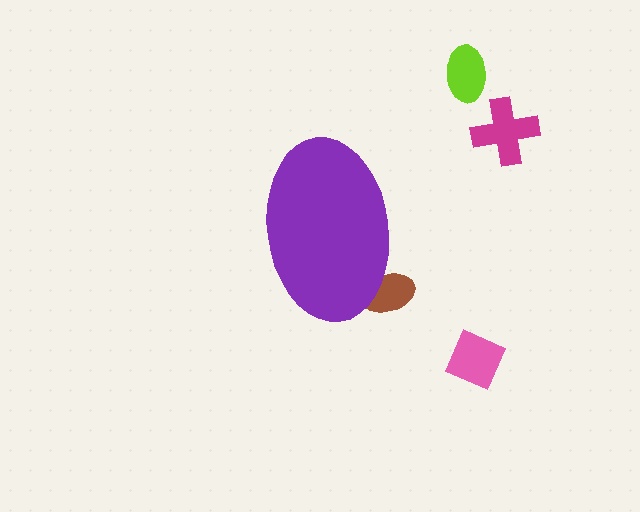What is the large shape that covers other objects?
A purple ellipse.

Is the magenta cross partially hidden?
No, the magenta cross is fully visible.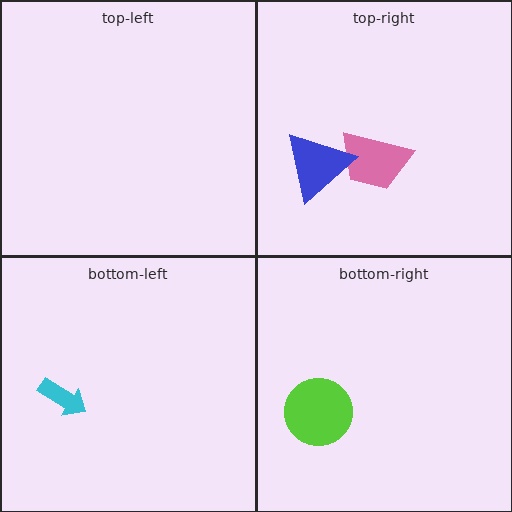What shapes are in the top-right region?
The pink trapezoid, the blue triangle.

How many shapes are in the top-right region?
2.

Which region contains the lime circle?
The bottom-right region.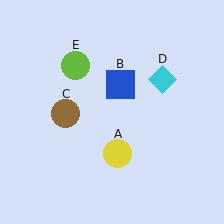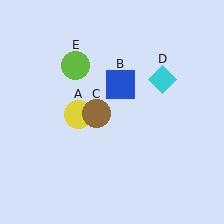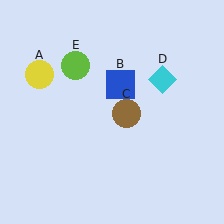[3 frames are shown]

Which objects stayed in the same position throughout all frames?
Blue square (object B) and cyan diamond (object D) and lime circle (object E) remained stationary.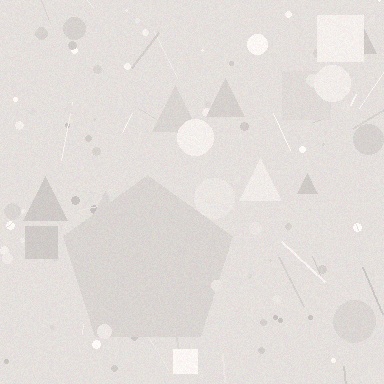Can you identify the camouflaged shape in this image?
The camouflaged shape is a pentagon.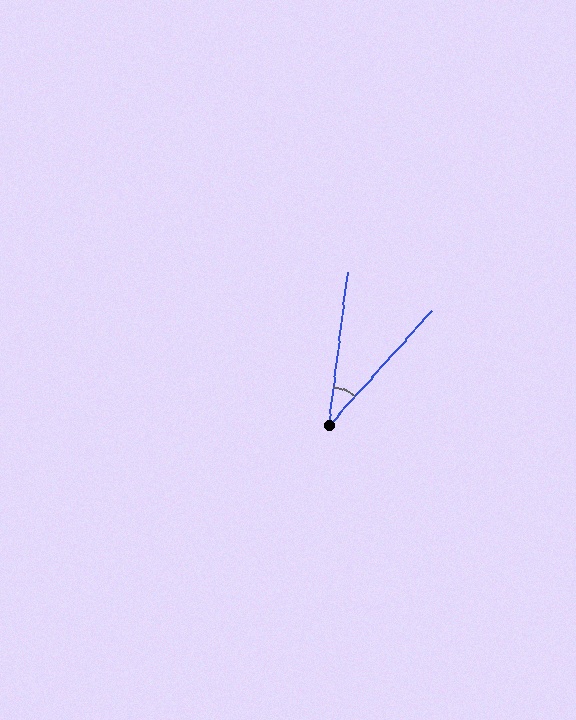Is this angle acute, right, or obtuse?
It is acute.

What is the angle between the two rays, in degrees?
Approximately 35 degrees.